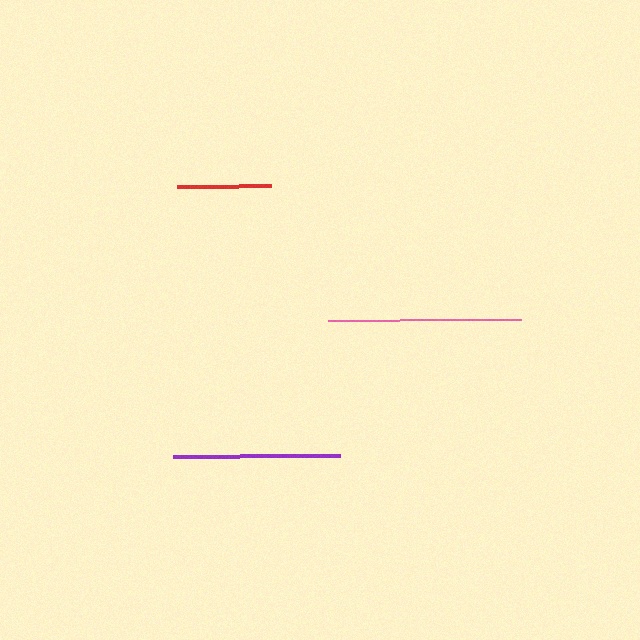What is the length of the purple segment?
The purple segment is approximately 167 pixels long.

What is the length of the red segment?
The red segment is approximately 95 pixels long.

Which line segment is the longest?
The pink line is the longest at approximately 193 pixels.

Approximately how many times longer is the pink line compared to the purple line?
The pink line is approximately 1.2 times the length of the purple line.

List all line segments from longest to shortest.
From longest to shortest: pink, purple, red.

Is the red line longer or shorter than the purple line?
The purple line is longer than the red line.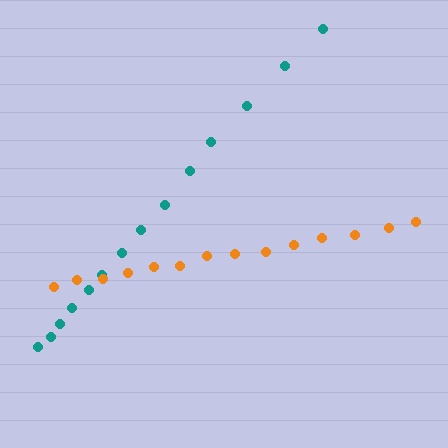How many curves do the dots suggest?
There are 2 distinct paths.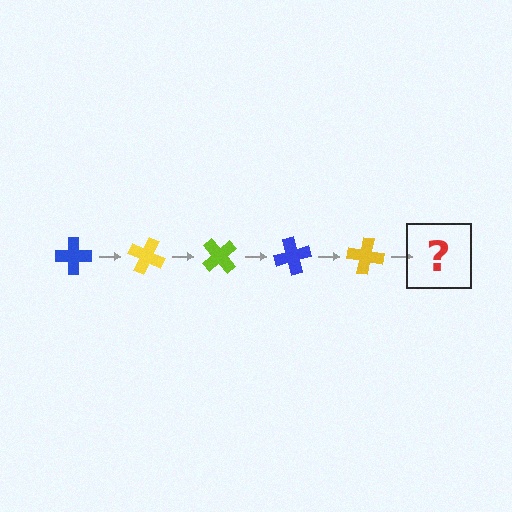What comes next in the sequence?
The next element should be a lime cross, rotated 125 degrees from the start.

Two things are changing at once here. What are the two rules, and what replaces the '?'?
The two rules are that it rotates 25 degrees each step and the color cycles through blue, yellow, and lime. The '?' should be a lime cross, rotated 125 degrees from the start.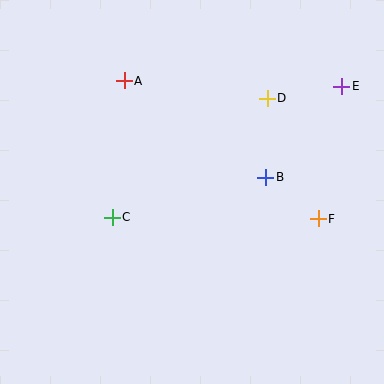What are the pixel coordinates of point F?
Point F is at (318, 219).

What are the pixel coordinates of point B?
Point B is at (266, 177).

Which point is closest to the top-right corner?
Point E is closest to the top-right corner.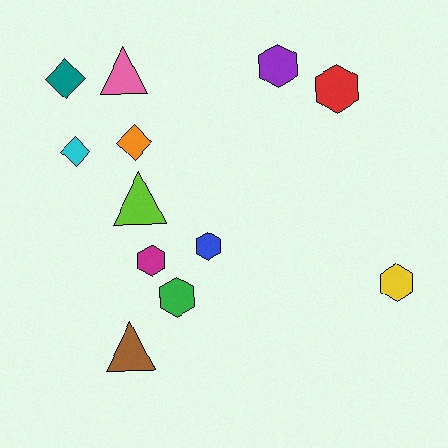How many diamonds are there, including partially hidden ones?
There are 3 diamonds.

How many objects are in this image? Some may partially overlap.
There are 12 objects.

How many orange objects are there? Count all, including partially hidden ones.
There is 1 orange object.